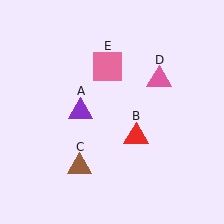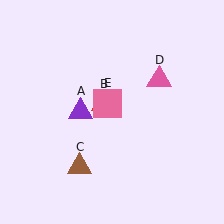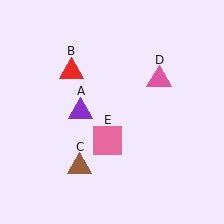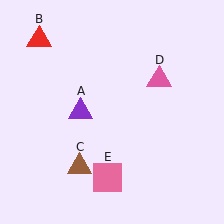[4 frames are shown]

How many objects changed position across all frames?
2 objects changed position: red triangle (object B), pink square (object E).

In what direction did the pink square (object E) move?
The pink square (object E) moved down.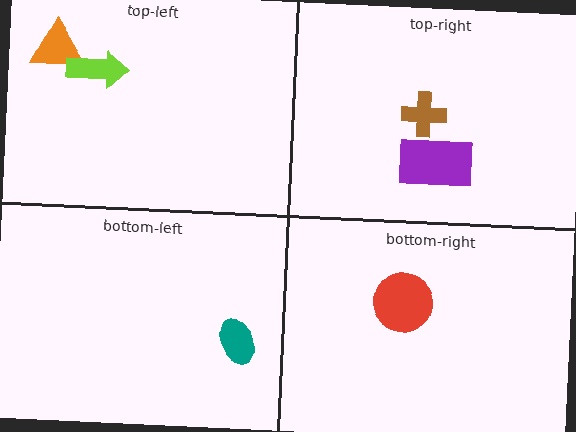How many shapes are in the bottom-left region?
1.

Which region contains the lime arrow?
The top-left region.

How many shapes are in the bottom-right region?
1.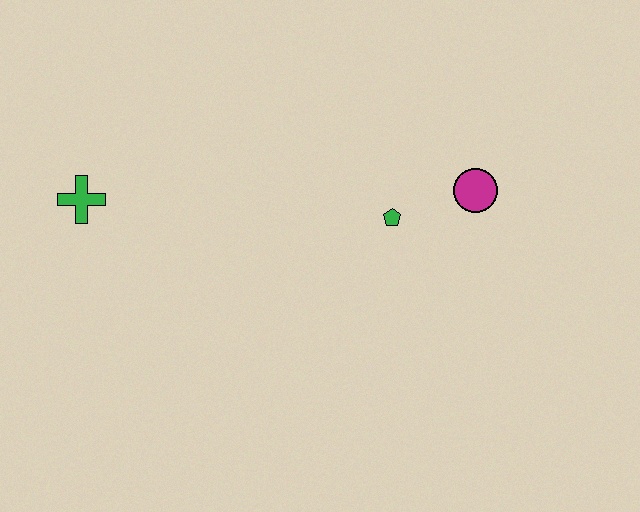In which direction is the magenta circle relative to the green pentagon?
The magenta circle is to the right of the green pentagon.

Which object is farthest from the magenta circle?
The green cross is farthest from the magenta circle.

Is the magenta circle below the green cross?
No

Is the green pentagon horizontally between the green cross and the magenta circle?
Yes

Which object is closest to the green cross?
The green pentagon is closest to the green cross.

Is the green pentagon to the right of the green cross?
Yes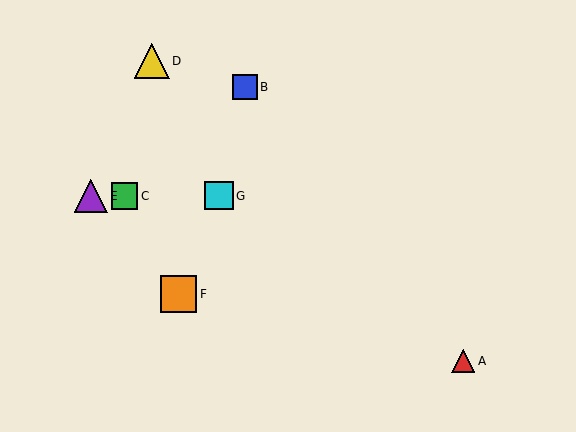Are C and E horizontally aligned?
Yes, both are at y≈196.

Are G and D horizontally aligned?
No, G is at y≈196 and D is at y≈61.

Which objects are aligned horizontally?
Objects C, E, G are aligned horizontally.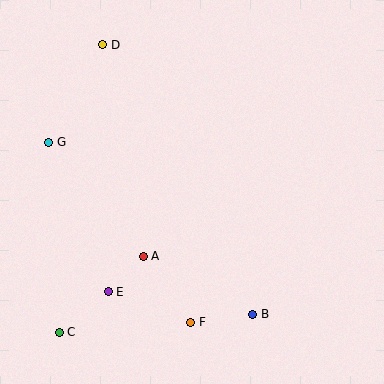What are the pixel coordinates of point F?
Point F is at (191, 322).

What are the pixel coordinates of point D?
Point D is at (103, 45).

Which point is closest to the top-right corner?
Point D is closest to the top-right corner.